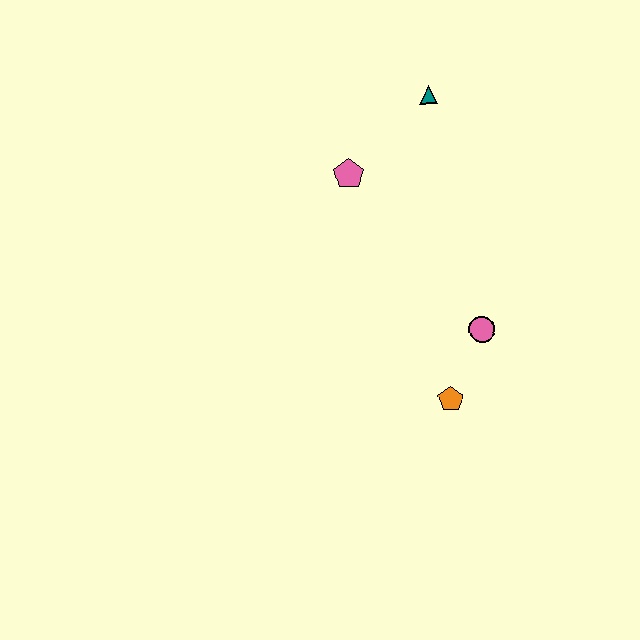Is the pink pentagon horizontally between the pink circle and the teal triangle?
No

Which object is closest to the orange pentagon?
The pink circle is closest to the orange pentagon.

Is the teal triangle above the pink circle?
Yes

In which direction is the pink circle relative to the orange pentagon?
The pink circle is above the orange pentagon.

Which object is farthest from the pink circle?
The teal triangle is farthest from the pink circle.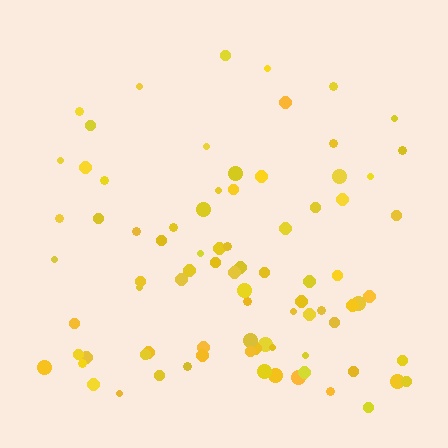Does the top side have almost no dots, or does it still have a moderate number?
Still a moderate number, just noticeably fewer than the bottom.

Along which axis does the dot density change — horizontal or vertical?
Vertical.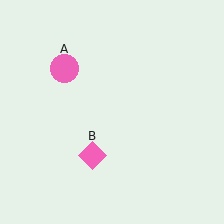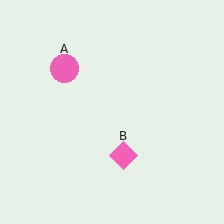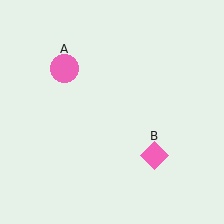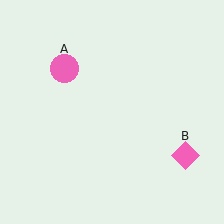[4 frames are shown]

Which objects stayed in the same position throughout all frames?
Pink circle (object A) remained stationary.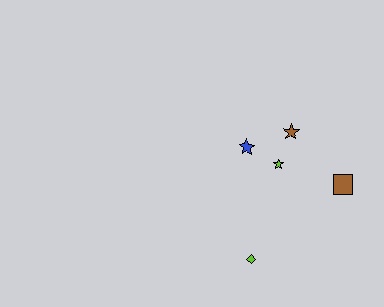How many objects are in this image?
There are 5 objects.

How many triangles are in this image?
There are no triangles.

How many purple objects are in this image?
There are no purple objects.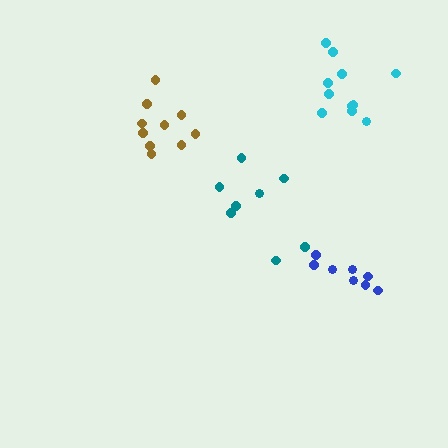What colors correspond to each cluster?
The clusters are colored: teal, cyan, brown, blue.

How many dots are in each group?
Group 1: 8 dots, Group 2: 11 dots, Group 3: 10 dots, Group 4: 8 dots (37 total).